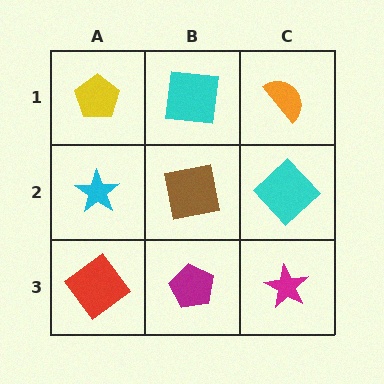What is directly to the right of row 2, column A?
A brown square.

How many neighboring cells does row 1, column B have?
3.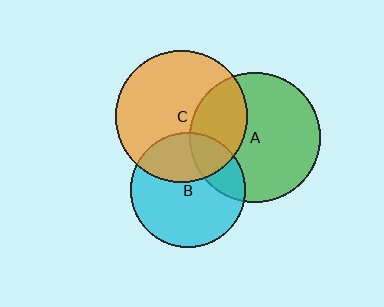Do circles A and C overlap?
Yes.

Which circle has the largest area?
Circle C (orange).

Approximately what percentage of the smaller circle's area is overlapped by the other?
Approximately 30%.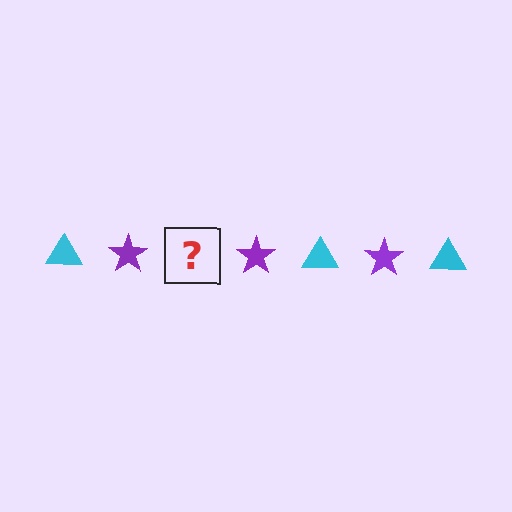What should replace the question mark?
The question mark should be replaced with a cyan triangle.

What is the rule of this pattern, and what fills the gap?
The rule is that the pattern alternates between cyan triangle and purple star. The gap should be filled with a cyan triangle.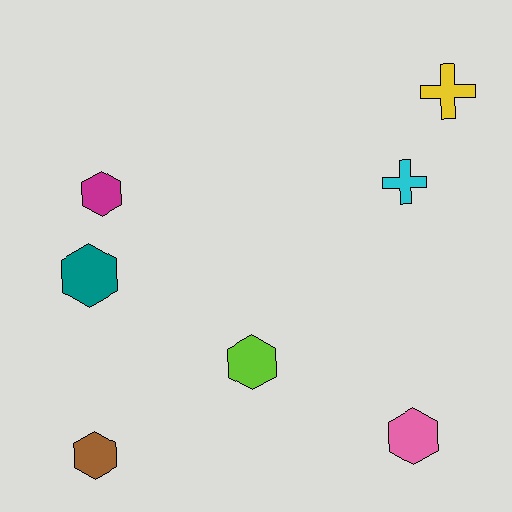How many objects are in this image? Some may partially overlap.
There are 7 objects.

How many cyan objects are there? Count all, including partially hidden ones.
There is 1 cyan object.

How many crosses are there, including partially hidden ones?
There are 2 crosses.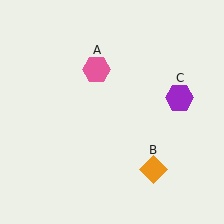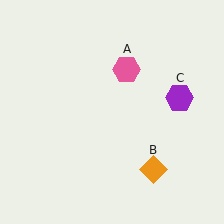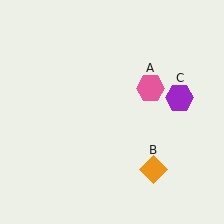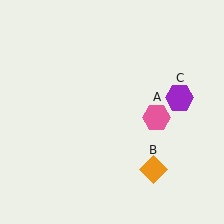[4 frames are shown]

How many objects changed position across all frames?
1 object changed position: pink hexagon (object A).